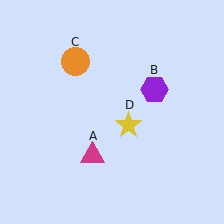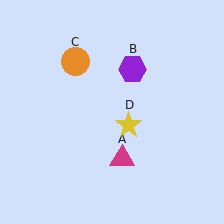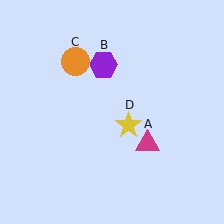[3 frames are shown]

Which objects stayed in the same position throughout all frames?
Orange circle (object C) and yellow star (object D) remained stationary.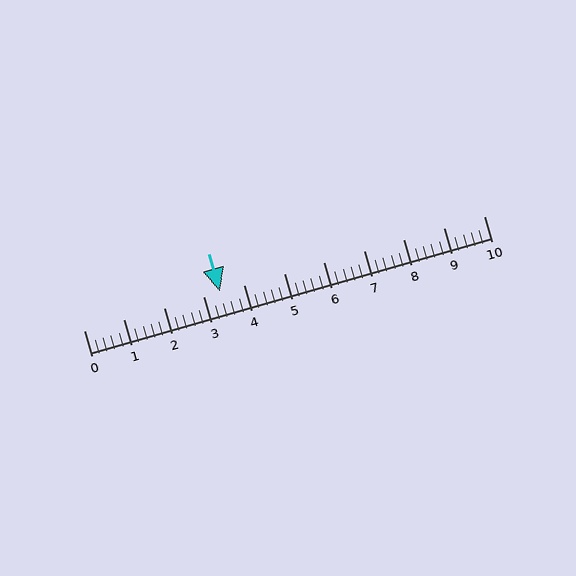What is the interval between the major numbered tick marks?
The major tick marks are spaced 1 units apart.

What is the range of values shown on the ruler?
The ruler shows values from 0 to 10.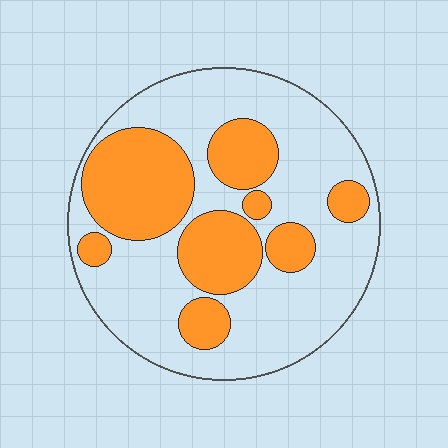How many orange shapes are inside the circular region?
8.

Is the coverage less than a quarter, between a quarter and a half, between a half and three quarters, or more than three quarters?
Between a quarter and a half.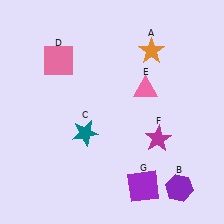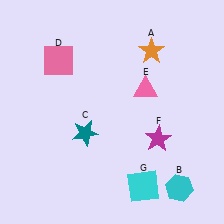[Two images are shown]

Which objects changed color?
B changed from purple to cyan. G changed from purple to cyan.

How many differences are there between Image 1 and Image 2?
There are 2 differences between the two images.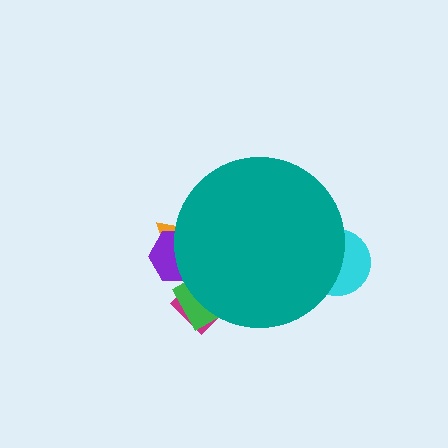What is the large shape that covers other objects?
A teal circle.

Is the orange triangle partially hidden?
Yes, the orange triangle is partially hidden behind the teal circle.